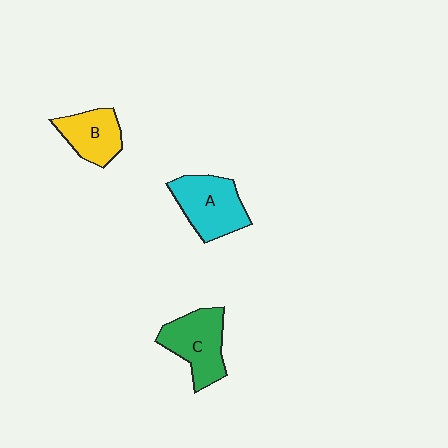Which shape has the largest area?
Shape A (cyan).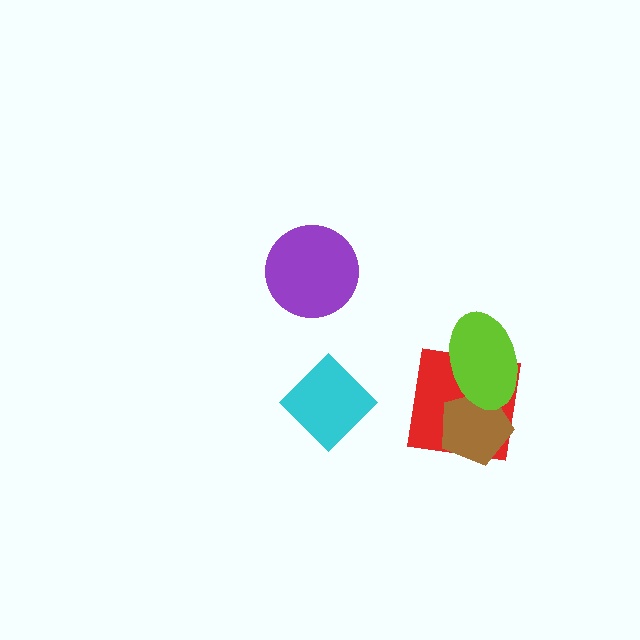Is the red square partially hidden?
Yes, it is partially covered by another shape.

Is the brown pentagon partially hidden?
Yes, it is partially covered by another shape.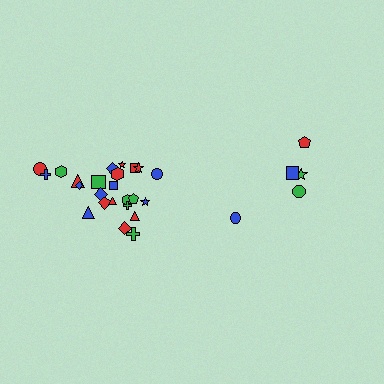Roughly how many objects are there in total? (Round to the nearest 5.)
Roughly 30 objects in total.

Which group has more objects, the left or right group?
The left group.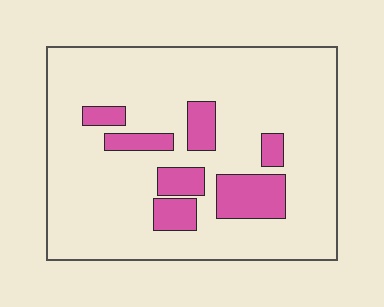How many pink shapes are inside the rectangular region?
7.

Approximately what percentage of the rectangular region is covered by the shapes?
Approximately 15%.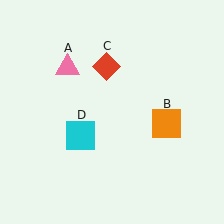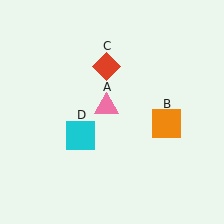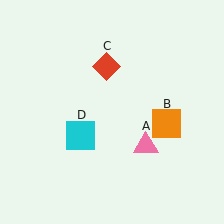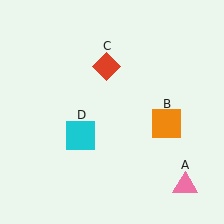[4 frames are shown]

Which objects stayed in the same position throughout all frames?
Orange square (object B) and red diamond (object C) and cyan square (object D) remained stationary.